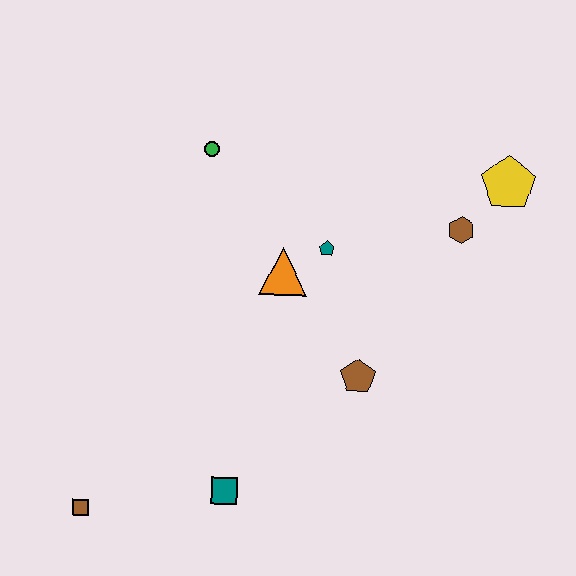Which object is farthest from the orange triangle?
The brown square is farthest from the orange triangle.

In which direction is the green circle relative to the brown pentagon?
The green circle is above the brown pentagon.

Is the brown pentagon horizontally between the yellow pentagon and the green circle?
Yes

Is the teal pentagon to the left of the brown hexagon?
Yes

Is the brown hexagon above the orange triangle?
Yes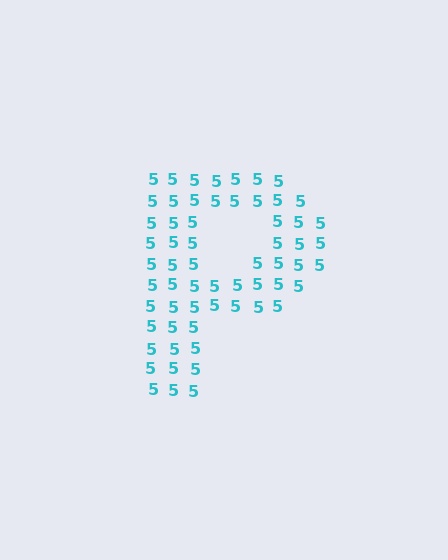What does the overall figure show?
The overall figure shows the letter P.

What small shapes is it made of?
It is made of small digit 5's.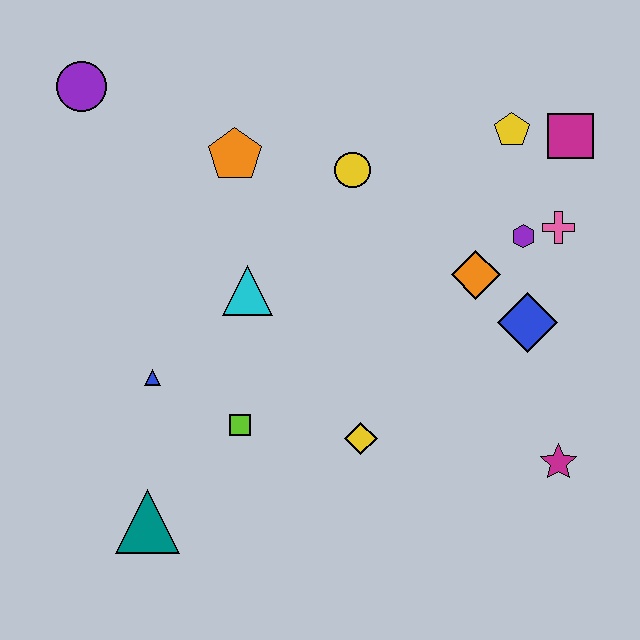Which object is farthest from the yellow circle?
The teal triangle is farthest from the yellow circle.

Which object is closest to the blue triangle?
The lime square is closest to the blue triangle.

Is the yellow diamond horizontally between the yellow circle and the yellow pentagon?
Yes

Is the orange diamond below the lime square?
No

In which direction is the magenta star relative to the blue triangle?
The magenta star is to the right of the blue triangle.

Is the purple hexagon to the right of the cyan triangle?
Yes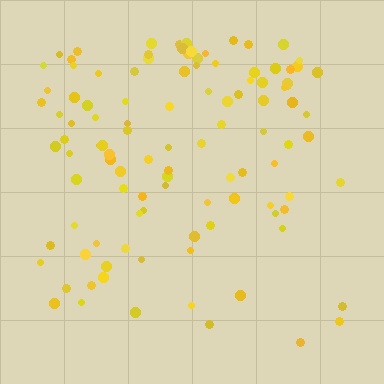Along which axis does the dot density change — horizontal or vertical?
Vertical.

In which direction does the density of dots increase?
From bottom to top, with the top side densest.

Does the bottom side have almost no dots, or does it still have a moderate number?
Still a moderate number, just noticeably fewer than the top.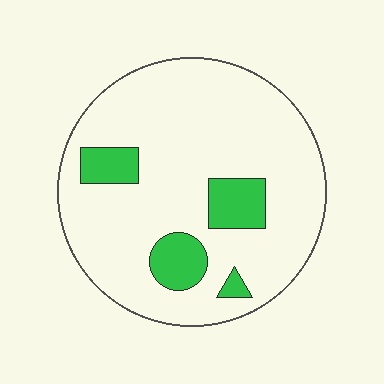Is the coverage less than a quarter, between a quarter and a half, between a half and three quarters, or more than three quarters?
Less than a quarter.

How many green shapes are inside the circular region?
4.